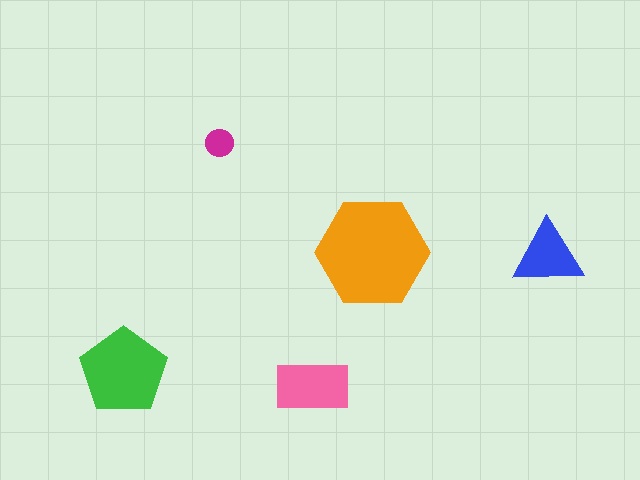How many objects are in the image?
There are 5 objects in the image.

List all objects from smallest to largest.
The magenta circle, the blue triangle, the pink rectangle, the green pentagon, the orange hexagon.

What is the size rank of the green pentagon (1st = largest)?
2nd.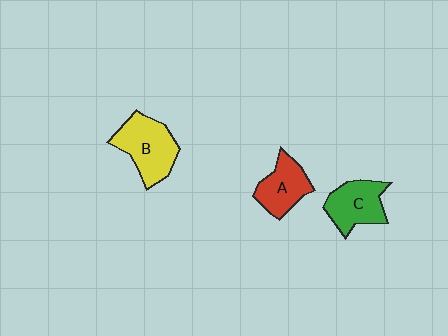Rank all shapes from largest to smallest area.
From largest to smallest: B (yellow), C (green), A (red).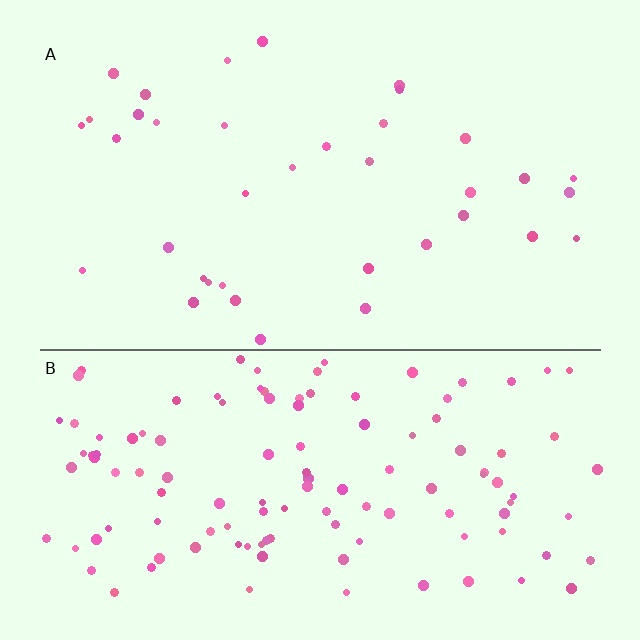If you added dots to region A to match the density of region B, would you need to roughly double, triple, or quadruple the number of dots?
Approximately triple.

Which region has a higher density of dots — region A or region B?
B (the bottom).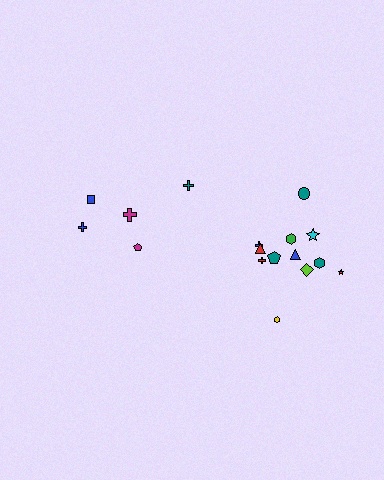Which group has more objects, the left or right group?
The right group.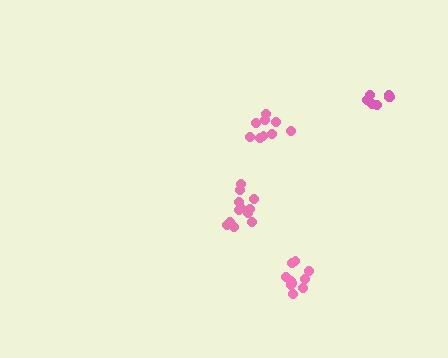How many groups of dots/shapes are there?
There are 4 groups.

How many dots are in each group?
Group 1: 12 dots, Group 2: 9 dots, Group 3: 7 dots, Group 4: 10 dots (38 total).